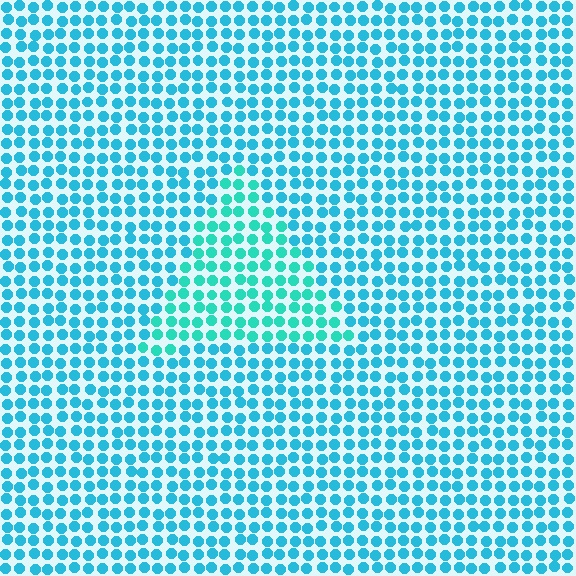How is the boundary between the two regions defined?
The boundary is defined purely by a slight shift in hue (about 22 degrees). Spacing, size, and orientation are identical on both sides.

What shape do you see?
I see a triangle.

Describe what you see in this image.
The image is filled with small cyan elements in a uniform arrangement. A triangle-shaped region is visible where the elements are tinted to a slightly different hue, forming a subtle color boundary.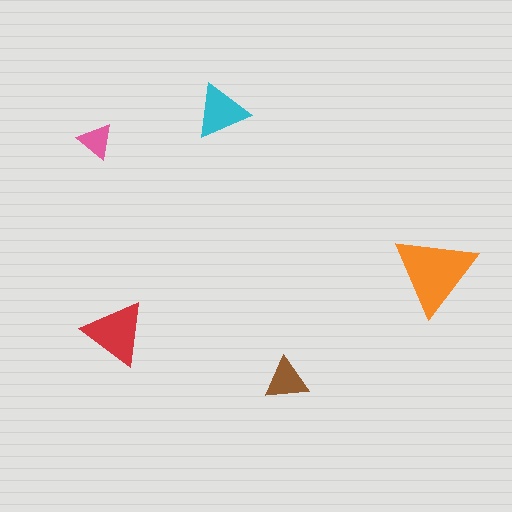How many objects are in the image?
There are 5 objects in the image.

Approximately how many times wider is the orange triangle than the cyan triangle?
About 1.5 times wider.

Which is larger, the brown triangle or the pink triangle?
The brown one.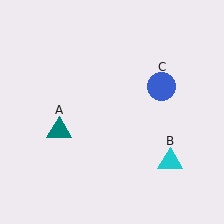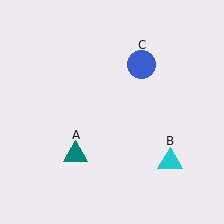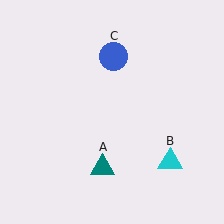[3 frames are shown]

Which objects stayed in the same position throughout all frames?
Cyan triangle (object B) remained stationary.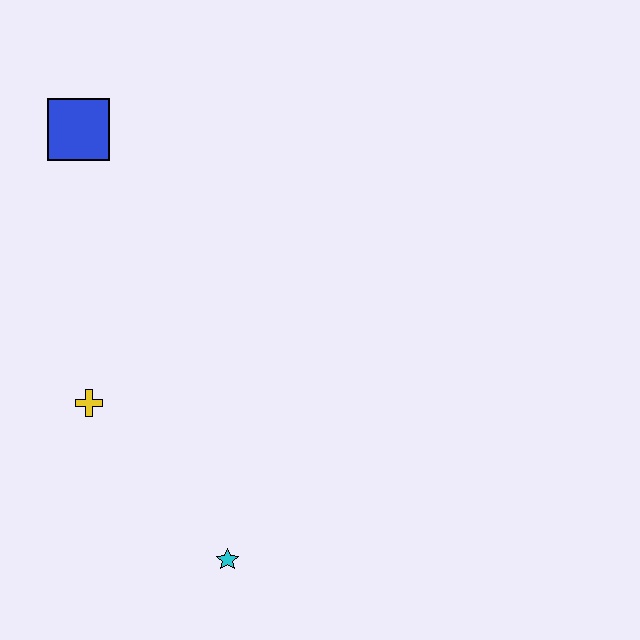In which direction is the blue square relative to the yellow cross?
The blue square is above the yellow cross.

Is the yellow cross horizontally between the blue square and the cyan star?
Yes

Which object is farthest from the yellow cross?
The blue square is farthest from the yellow cross.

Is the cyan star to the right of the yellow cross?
Yes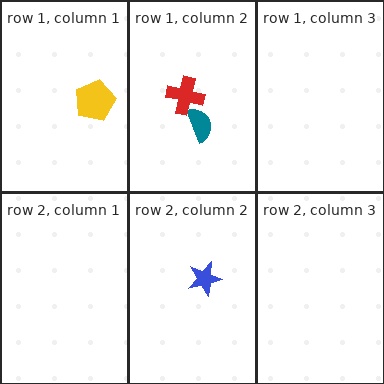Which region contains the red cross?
The row 1, column 2 region.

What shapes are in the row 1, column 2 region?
The teal semicircle, the red cross.